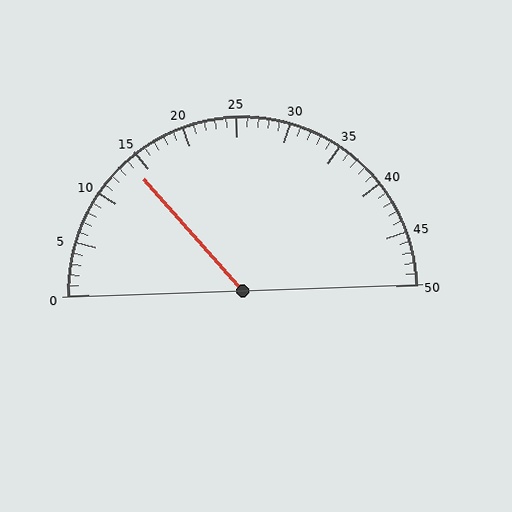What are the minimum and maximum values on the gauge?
The gauge ranges from 0 to 50.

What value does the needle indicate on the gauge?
The needle indicates approximately 14.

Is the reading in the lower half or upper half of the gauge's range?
The reading is in the lower half of the range (0 to 50).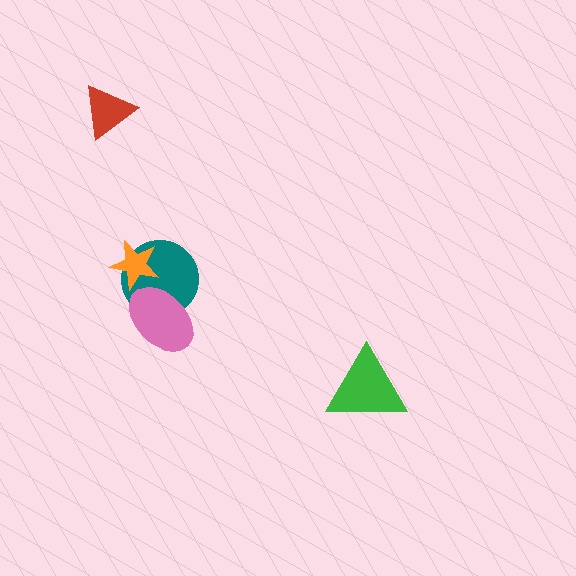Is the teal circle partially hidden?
Yes, it is partially covered by another shape.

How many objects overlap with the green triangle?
0 objects overlap with the green triangle.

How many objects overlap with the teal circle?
2 objects overlap with the teal circle.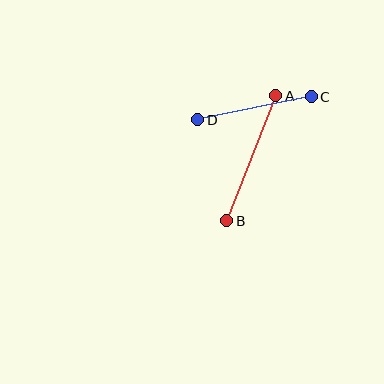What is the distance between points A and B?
The distance is approximately 134 pixels.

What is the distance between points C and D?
The distance is approximately 115 pixels.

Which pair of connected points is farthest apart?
Points A and B are farthest apart.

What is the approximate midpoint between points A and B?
The midpoint is at approximately (251, 158) pixels.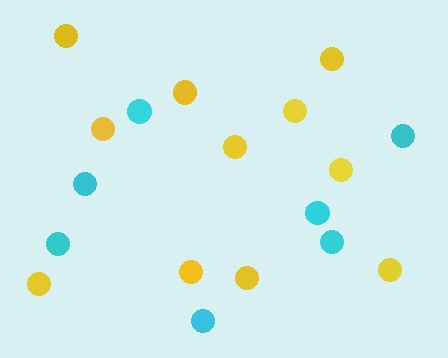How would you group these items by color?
There are 2 groups: one group of cyan circles (7) and one group of yellow circles (11).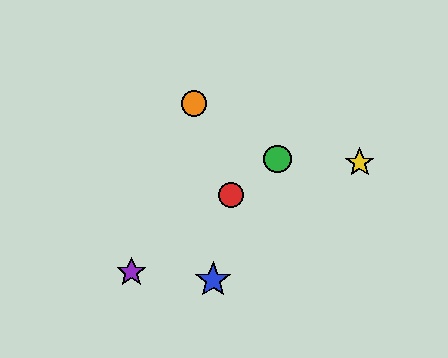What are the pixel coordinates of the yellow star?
The yellow star is at (360, 163).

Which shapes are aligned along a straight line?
The red circle, the green circle, the purple star are aligned along a straight line.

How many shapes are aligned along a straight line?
3 shapes (the red circle, the green circle, the purple star) are aligned along a straight line.